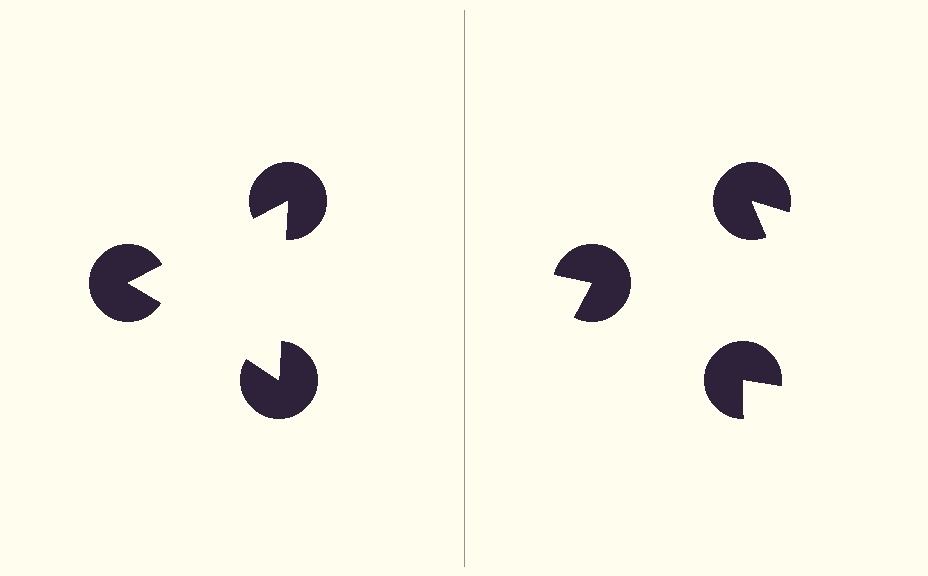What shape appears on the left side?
An illusory triangle.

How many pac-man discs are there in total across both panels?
6 — 3 on each side.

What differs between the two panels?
The pac-man discs are positioned identically on both sides; only the wedge orientations differ. On the left they align to a triangle; on the right they are misaligned.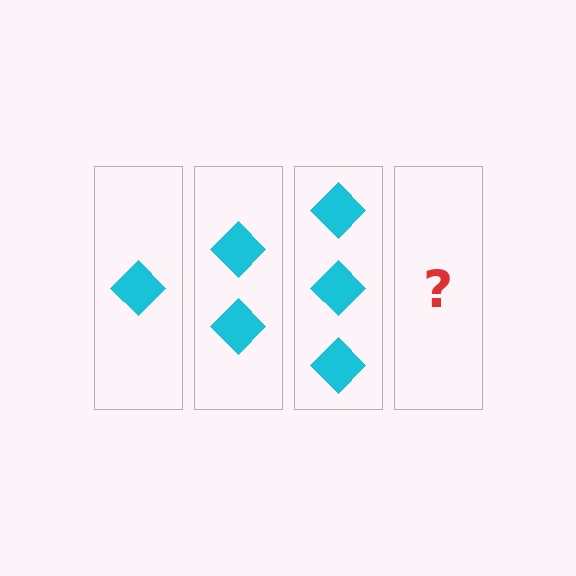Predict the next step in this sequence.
The next step is 4 diamonds.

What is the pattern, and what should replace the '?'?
The pattern is that each step adds one more diamond. The '?' should be 4 diamonds.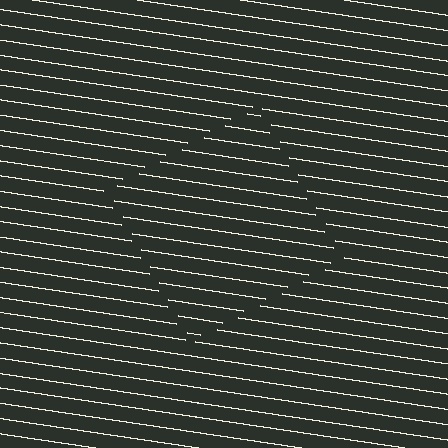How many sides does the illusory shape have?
4 sides — the line-ends trace a square.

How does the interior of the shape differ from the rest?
The interior of the shape contains the same grating, shifted by half a period — the contour is defined by the phase discontinuity where line-ends from the inner and outer gratings abut.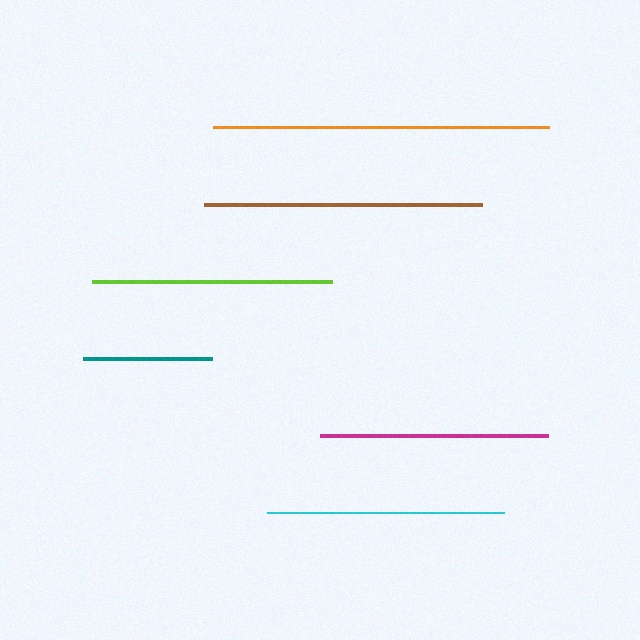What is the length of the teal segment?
The teal segment is approximately 129 pixels long.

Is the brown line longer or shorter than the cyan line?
The brown line is longer than the cyan line.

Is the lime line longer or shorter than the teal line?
The lime line is longer than the teal line.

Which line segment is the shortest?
The teal line is the shortest at approximately 129 pixels.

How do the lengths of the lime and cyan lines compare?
The lime and cyan lines are approximately the same length.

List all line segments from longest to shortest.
From longest to shortest: orange, brown, lime, cyan, magenta, teal.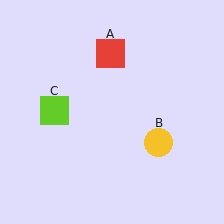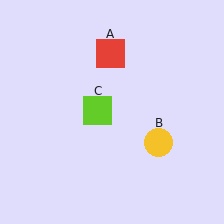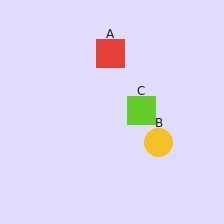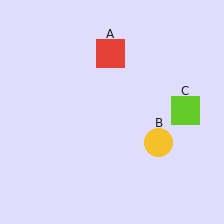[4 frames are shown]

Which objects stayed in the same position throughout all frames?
Red square (object A) and yellow circle (object B) remained stationary.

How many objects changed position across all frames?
1 object changed position: lime square (object C).